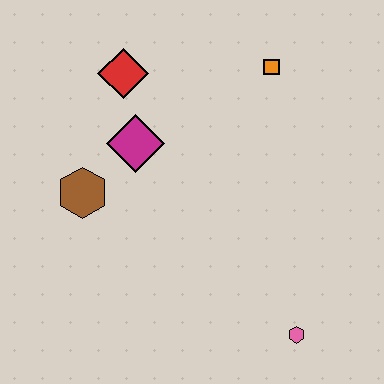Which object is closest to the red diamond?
The magenta diamond is closest to the red diamond.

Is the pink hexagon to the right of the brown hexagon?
Yes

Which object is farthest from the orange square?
The pink hexagon is farthest from the orange square.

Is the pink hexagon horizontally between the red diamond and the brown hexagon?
No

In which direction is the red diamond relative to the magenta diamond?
The red diamond is above the magenta diamond.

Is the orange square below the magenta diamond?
No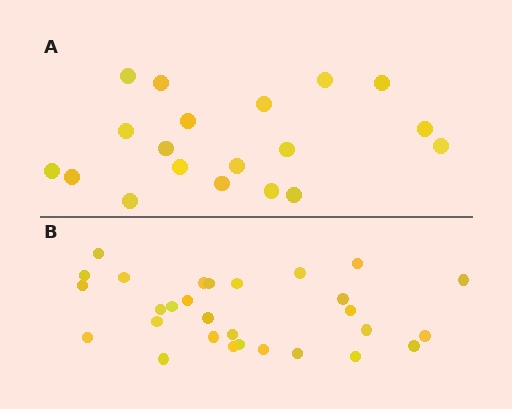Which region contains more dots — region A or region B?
Region B (the bottom region) has more dots.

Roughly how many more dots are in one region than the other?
Region B has roughly 10 or so more dots than region A.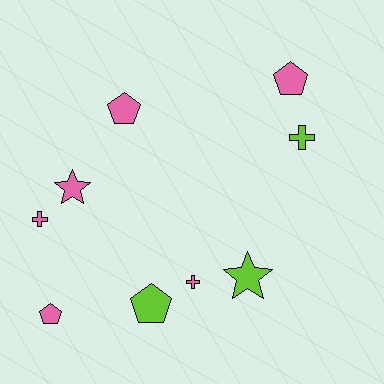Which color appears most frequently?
Pink, with 6 objects.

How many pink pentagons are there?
There are 3 pink pentagons.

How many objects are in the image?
There are 9 objects.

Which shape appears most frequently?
Pentagon, with 4 objects.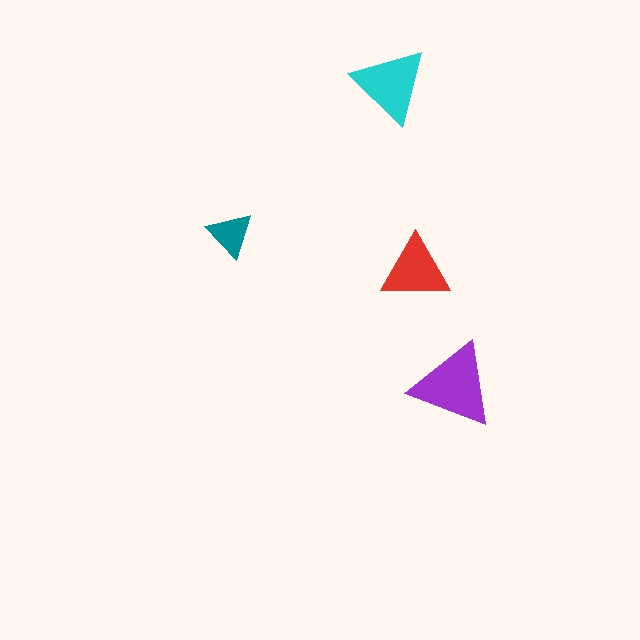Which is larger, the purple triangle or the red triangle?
The purple one.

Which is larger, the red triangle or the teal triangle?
The red one.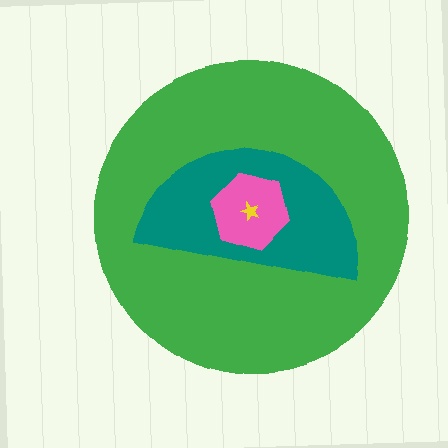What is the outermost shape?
The green circle.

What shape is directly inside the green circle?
The teal semicircle.